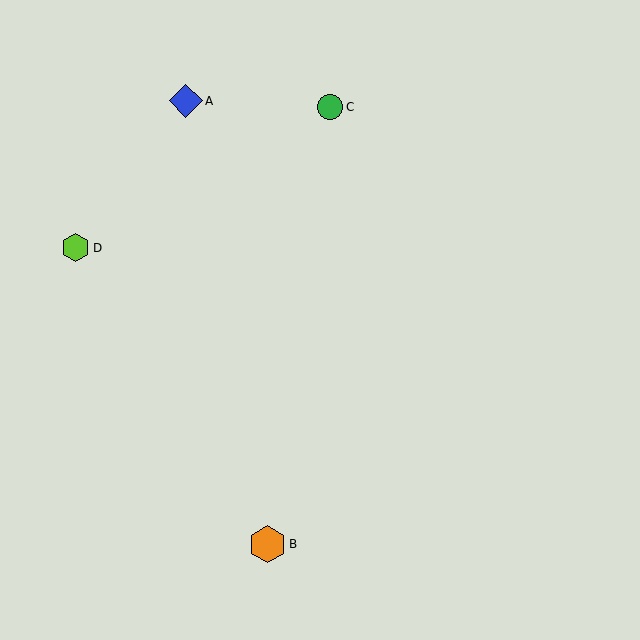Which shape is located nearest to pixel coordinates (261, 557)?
The orange hexagon (labeled B) at (268, 544) is nearest to that location.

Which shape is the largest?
The orange hexagon (labeled B) is the largest.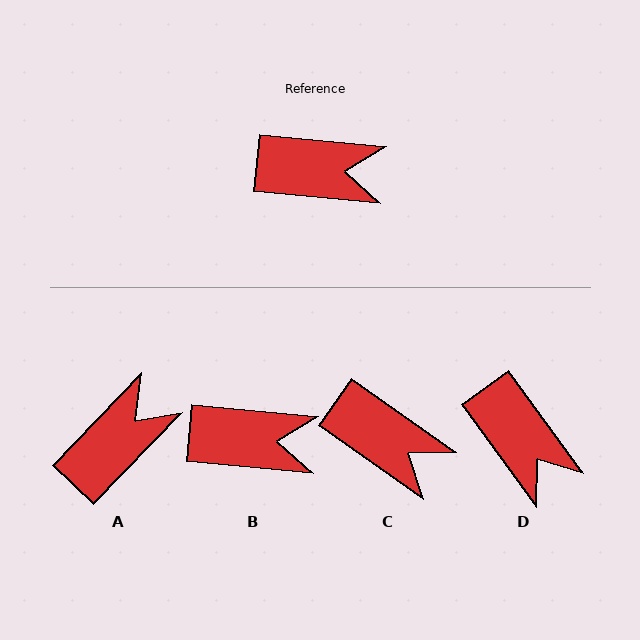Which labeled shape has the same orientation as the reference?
B.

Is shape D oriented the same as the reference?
No, it is off by about 48 degrees.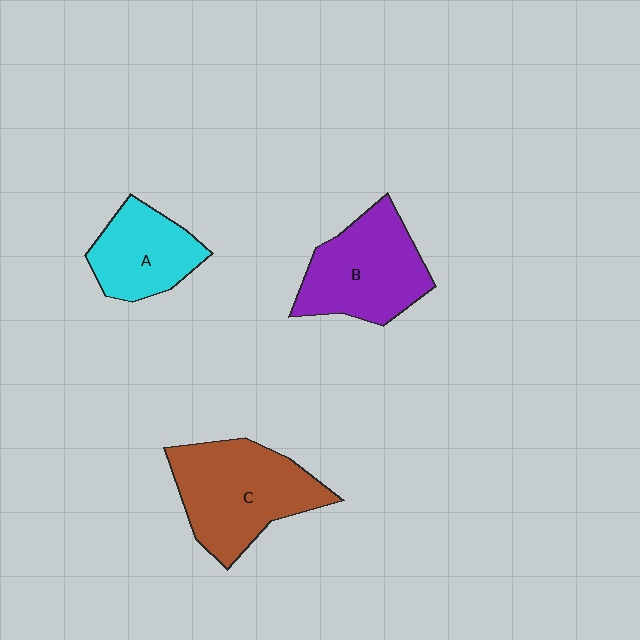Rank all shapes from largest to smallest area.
From largest to smallest: C (brown), B (purple), A (cyan).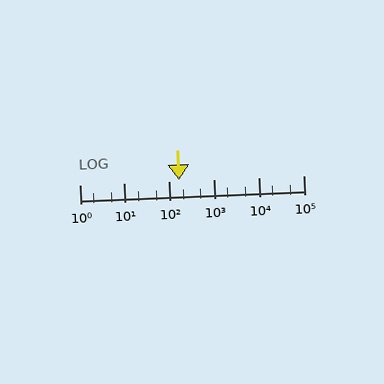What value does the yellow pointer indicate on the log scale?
The pointer indicates approximately 170.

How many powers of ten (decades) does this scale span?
The scale spans 5 decades, from 1 to 100000.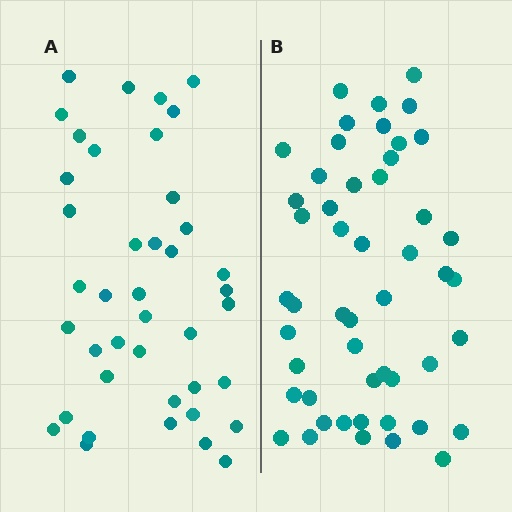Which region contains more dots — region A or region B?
Region B (the right region) has more dots.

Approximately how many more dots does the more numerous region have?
Region B has roughly 8 or so more dots than region A.